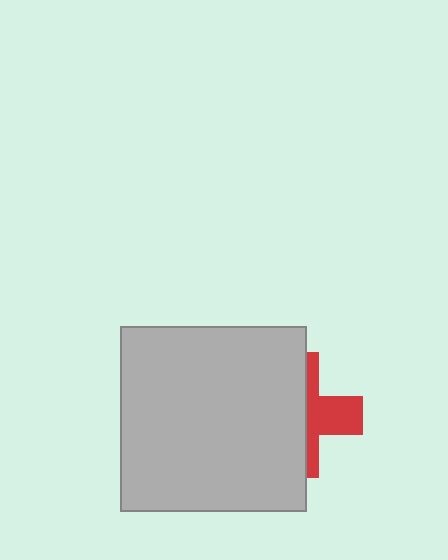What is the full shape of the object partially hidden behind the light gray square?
The partially hidden object is a red cross.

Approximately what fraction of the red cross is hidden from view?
Roughly 61% of the red cross is hidden behind the light gray square.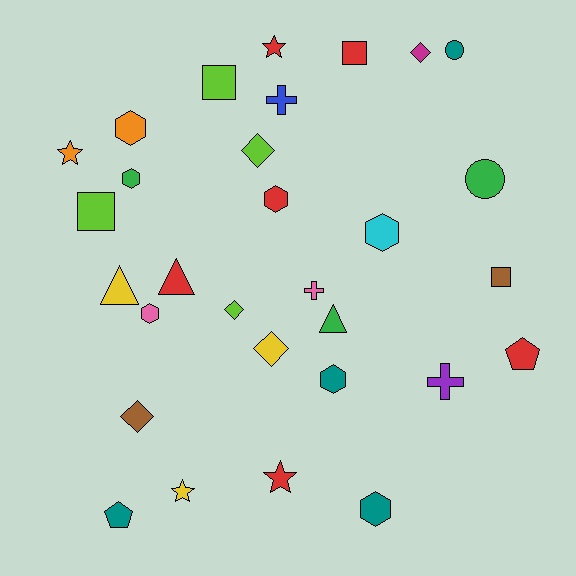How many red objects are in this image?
There are 6 red objects.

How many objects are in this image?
There are 30 objects.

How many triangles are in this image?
There are 3 triangles.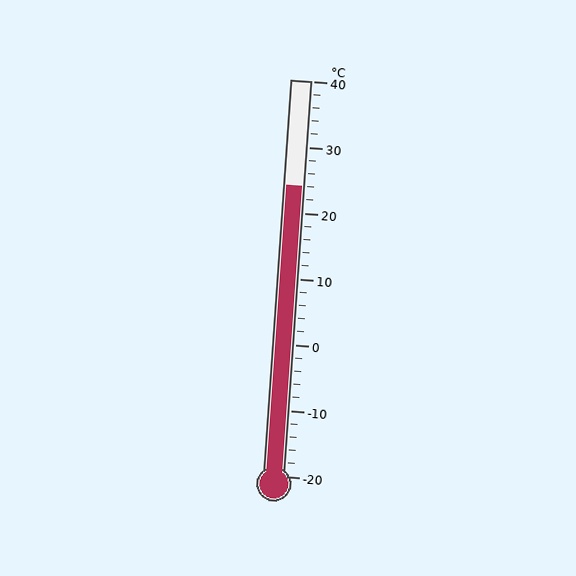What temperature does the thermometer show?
The thermometer shows approximately 24°C.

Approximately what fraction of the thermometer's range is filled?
The thermometer is filled to approximately 75% of its range.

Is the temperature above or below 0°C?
The temperature is above 0°C.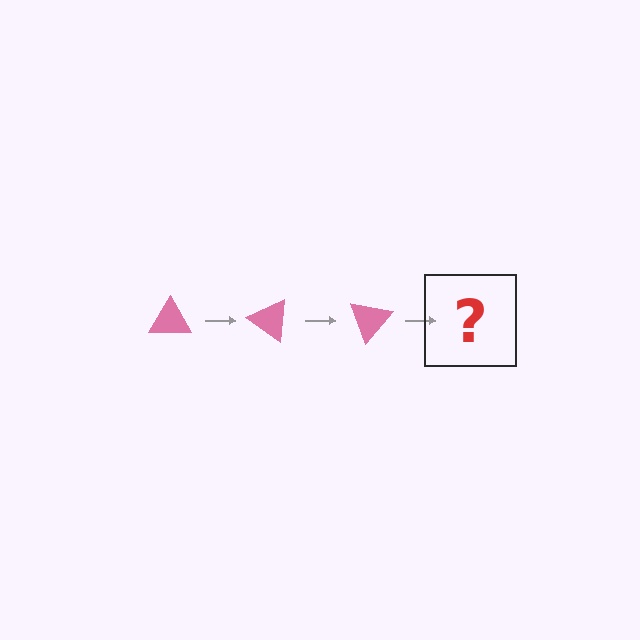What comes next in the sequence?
The next element should be a pink triangle rotated 105 degrees.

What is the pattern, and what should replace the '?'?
The pattern is that the triangle rotates 35 degrees each step. The '?' should be a pink triangle rotated 105 degrees.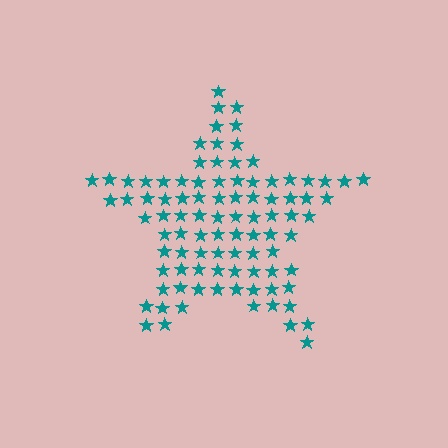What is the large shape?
The large shape is a star.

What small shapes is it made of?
It is made of small stars.